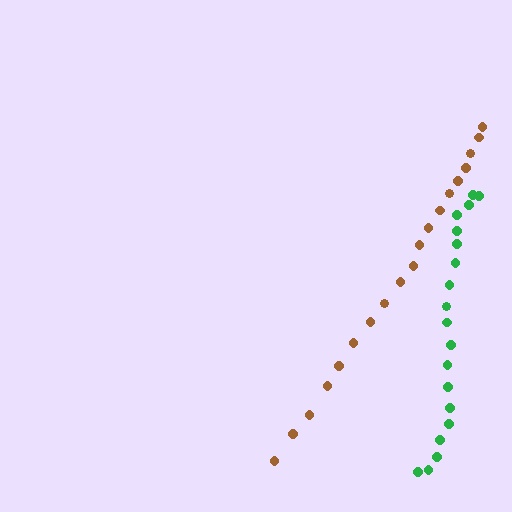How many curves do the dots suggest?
There are 2 distinct paths.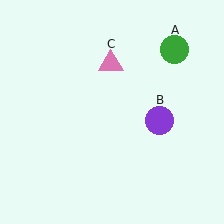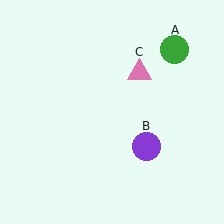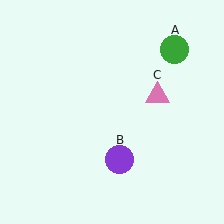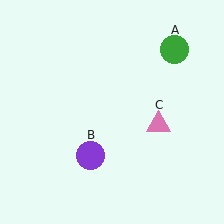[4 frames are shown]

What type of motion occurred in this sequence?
The purple circle (object B), pink triangle (object C) rotated clockwise around the center of the scene.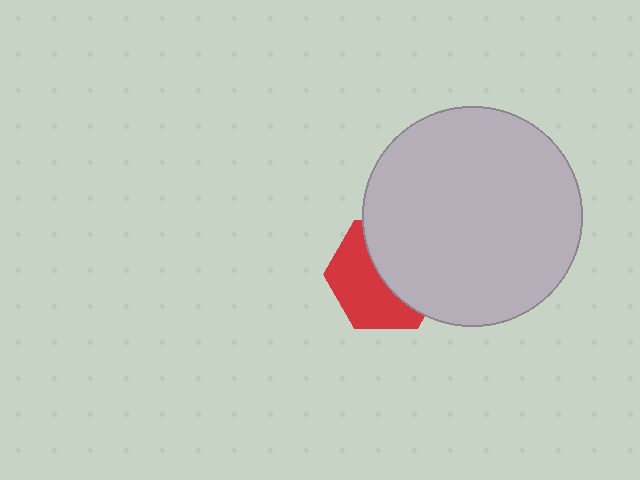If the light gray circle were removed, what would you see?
You would see the complete red hexagon.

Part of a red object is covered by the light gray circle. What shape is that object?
It is a hexagon.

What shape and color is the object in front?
The object in front is a light gray circle.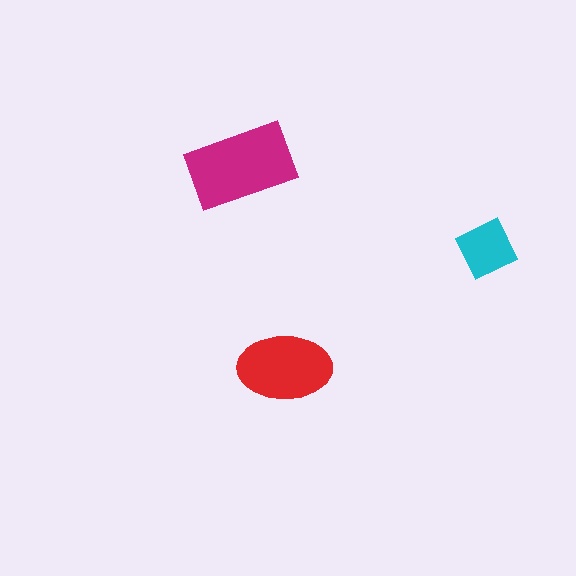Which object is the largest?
The magenta rectangle.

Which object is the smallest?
The cyan diamond.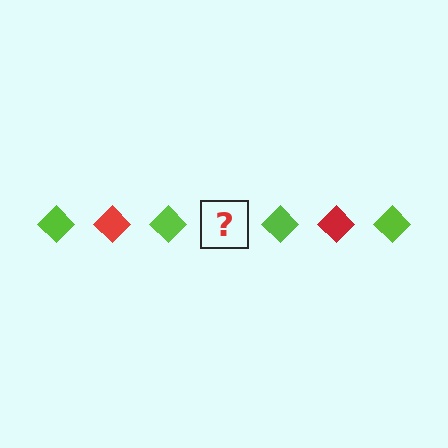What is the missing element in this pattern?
The missing element is a red diamond.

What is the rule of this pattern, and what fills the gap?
The rule is that the pattern cycles through lime, red diamonds. The gap should be filled with a red diamond.